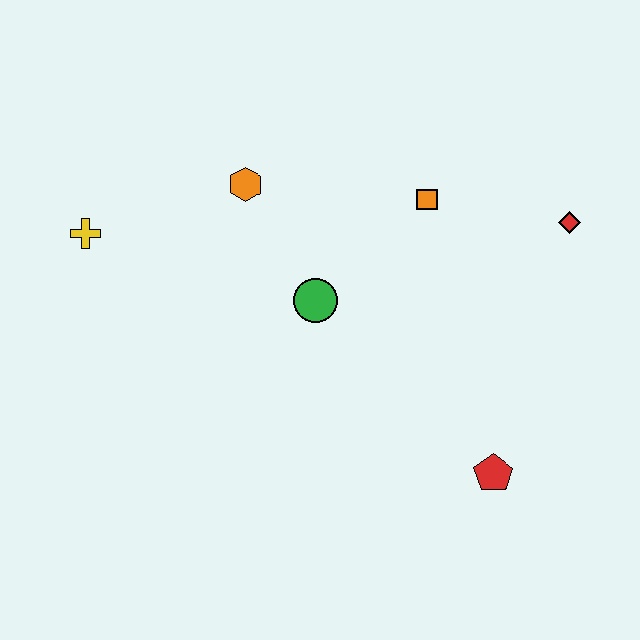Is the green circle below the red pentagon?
No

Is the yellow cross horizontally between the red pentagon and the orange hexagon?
No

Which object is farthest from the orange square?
The yellow cross is farthest from the orange square.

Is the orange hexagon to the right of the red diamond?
No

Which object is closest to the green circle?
The orange hexagon is closest to the green circle.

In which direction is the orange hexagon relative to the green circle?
The orange hexagon is above the green circle.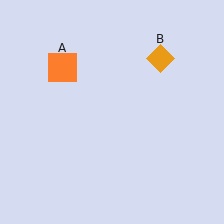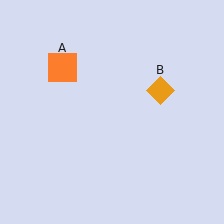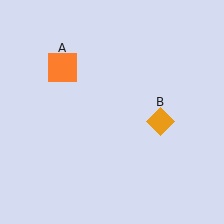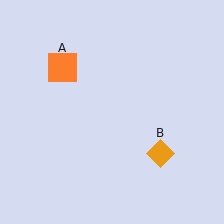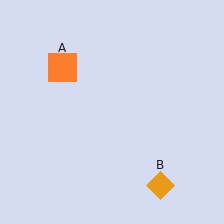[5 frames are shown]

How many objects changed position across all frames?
1 object changed position: orange diamond (object B).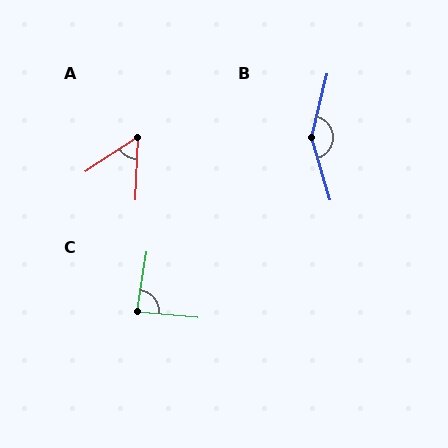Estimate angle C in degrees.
Approximately 87 degrees.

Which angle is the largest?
B, at approximately 150 degrees.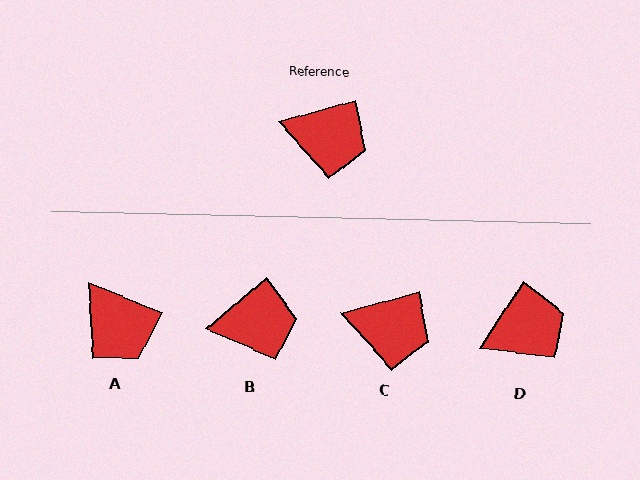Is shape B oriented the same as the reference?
No, it is off by about 25 degrees.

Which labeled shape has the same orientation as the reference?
C.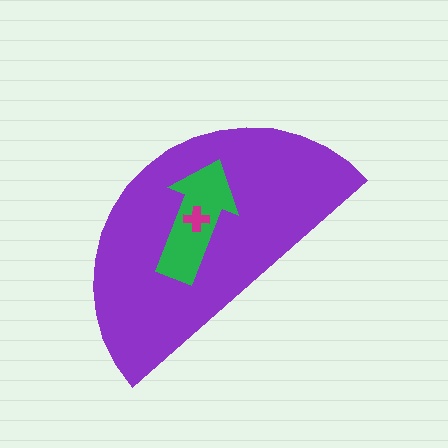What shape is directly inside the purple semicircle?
The green arrow.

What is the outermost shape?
The purple semicircle.